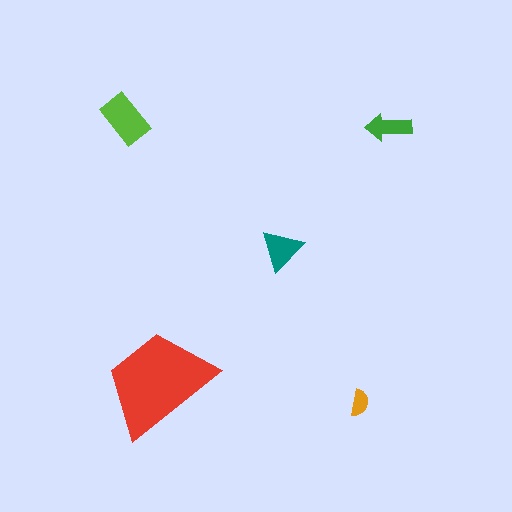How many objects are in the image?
There are 5 objects in the image.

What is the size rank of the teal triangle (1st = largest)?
3rd.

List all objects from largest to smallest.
The red trapezoid, the lime rectangle, the teal triangle, the green arrow, the orange semicircle.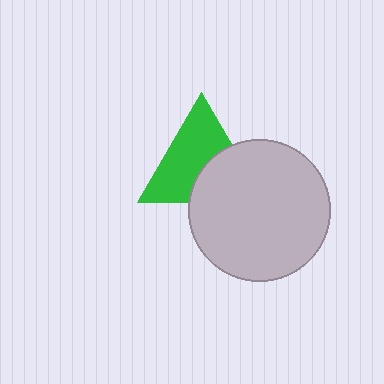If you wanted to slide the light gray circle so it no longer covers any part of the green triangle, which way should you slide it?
Slide it toward the lower-right — that is the most direct way to separate the two shapes.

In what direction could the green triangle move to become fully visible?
The green triangle could move toward the upper-left. That would shift it out from behind the light gray circle entirely.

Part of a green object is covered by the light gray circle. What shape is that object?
It is a triangle.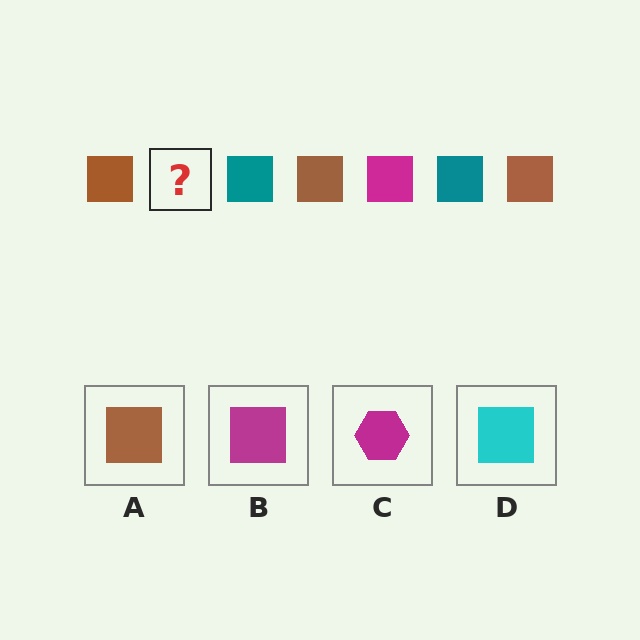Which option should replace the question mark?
Option B.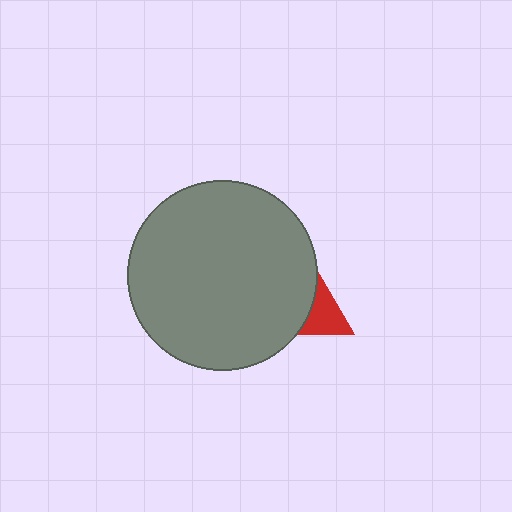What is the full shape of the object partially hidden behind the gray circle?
The partially hidden object is a red triangle.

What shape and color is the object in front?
The object in front is a gray circle.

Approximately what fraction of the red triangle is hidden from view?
Roughly 57% of the red triangle is hidden behind the gray circle.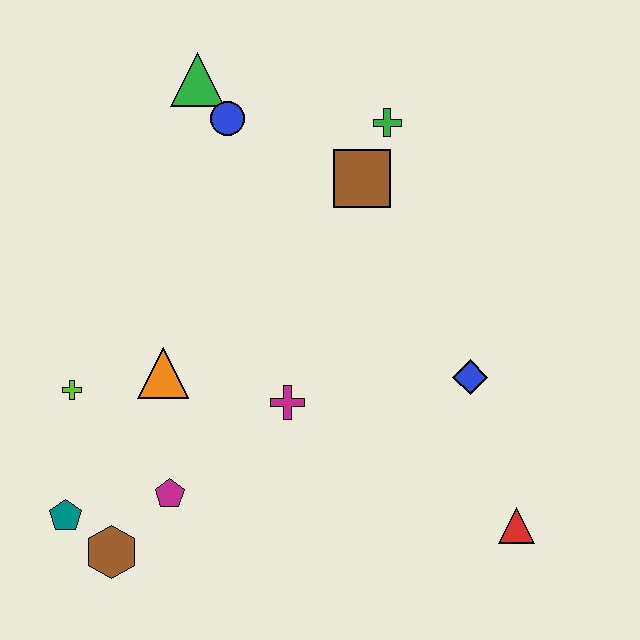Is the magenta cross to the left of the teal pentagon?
No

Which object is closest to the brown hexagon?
The teal pentagon is closest to the brown hexagon.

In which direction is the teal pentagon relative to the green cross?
The teal pentagon is below the green cross.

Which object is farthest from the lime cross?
The red triangle is farthest from the lime cross.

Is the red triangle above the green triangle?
No